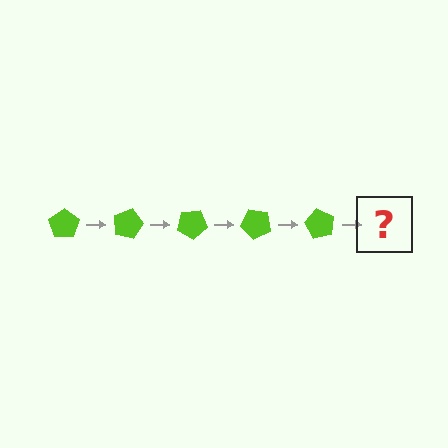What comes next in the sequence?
The next element should be a lime pentagon rotated 75 degrees.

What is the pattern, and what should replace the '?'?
The pattern is that the pentagon rotates 15 degrees each step. The '?' should be a lime pentagon rotated 75 degrees.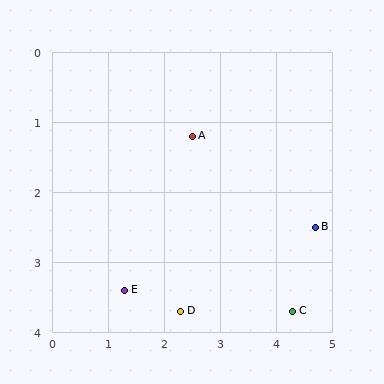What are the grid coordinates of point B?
Point B is at approximately (4.7, 2.5).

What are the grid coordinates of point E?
Point E is at approximately (1.3, 3.4).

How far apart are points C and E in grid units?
Points C and E are about 3.0 grid units apart.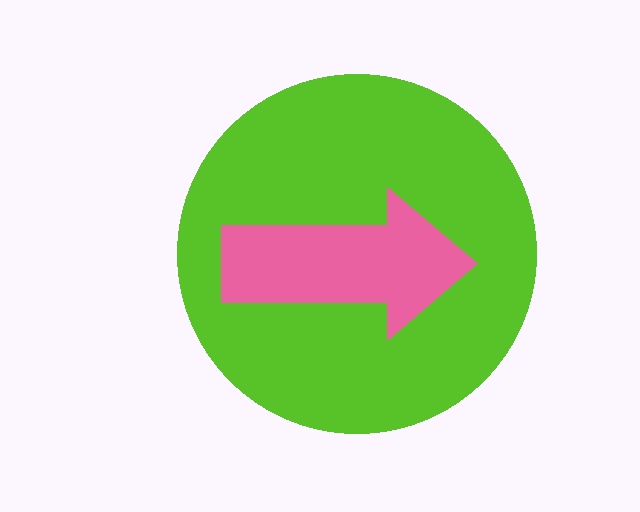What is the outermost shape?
The lime circle.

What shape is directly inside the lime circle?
The pink arrow.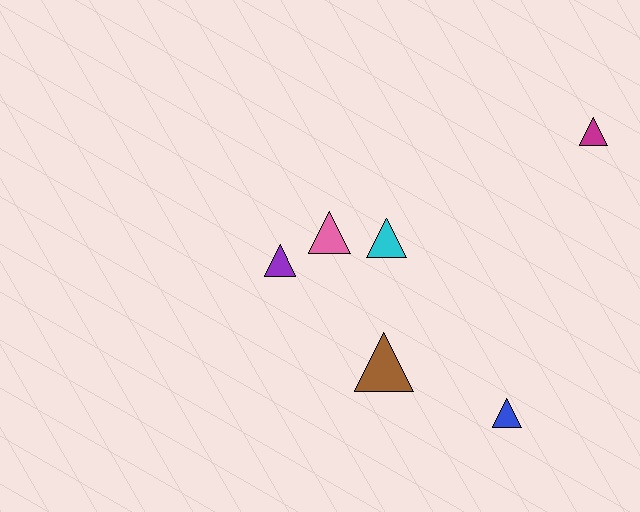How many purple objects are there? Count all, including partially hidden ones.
There is 1 purple object.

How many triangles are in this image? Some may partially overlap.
There are 6 triangles.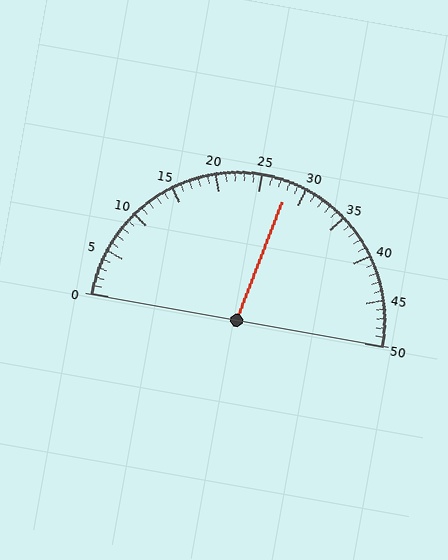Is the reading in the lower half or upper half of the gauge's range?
The reading is in the upper half of the range (0 to 50).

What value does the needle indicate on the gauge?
The needle indicates approximately 28.